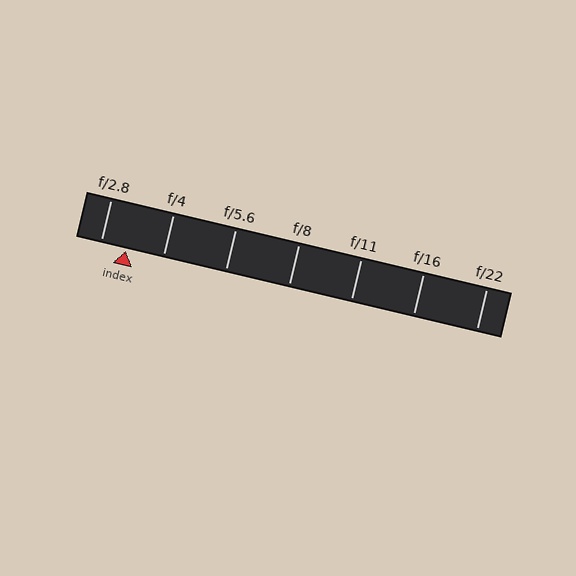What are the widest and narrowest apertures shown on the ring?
The widest aperture shown is f/2.8 and the narrowest is f/22.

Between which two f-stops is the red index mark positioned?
The index mark is between f/2.8 and f/4.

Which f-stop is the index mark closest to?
The index mark is closest to f/2.8.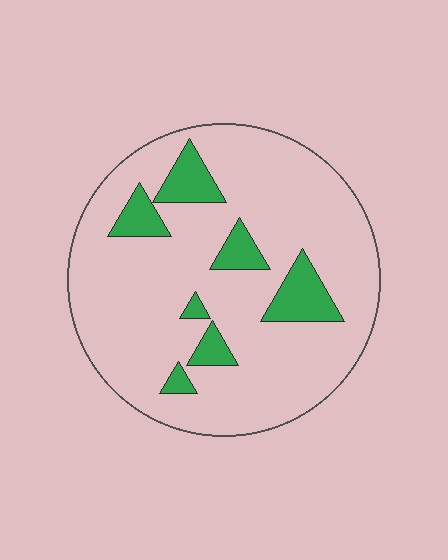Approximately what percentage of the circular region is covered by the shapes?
Approximately 15%.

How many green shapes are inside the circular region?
7.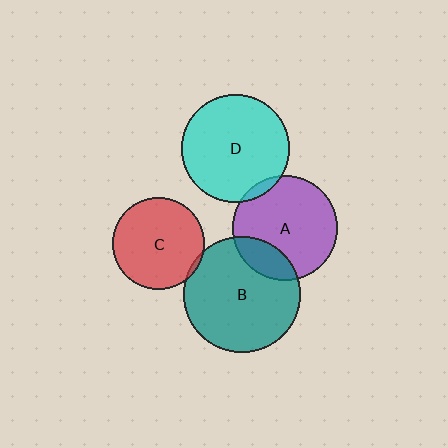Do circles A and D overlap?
Yes.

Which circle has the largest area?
Circle B (teal).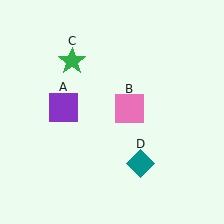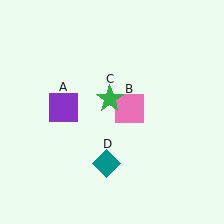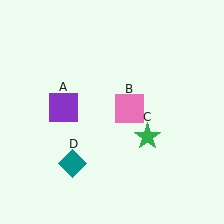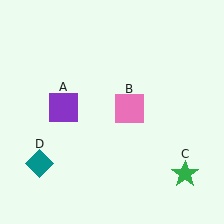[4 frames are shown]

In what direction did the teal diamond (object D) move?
The teal diamond (object D) moved left.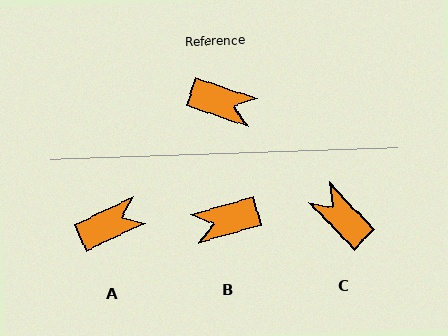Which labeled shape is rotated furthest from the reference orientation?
C, about 153 degrees away.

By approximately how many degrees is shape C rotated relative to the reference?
Approximately 153 degrees counter-clockwise.